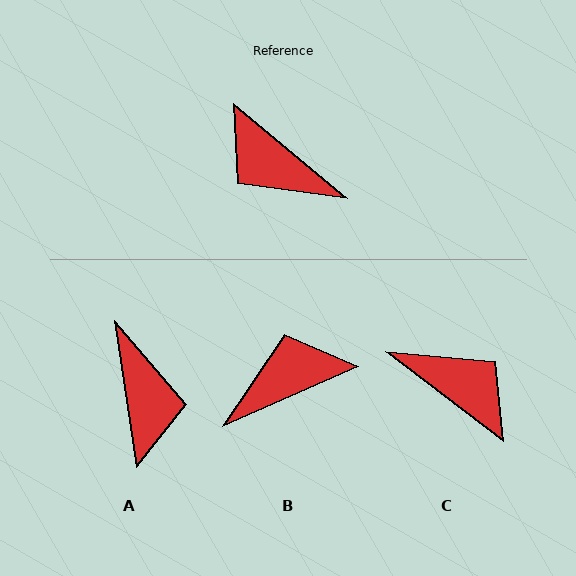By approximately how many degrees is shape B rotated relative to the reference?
Approximately 116 degrees clockwise.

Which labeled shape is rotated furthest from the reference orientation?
C, about 177 degrees away.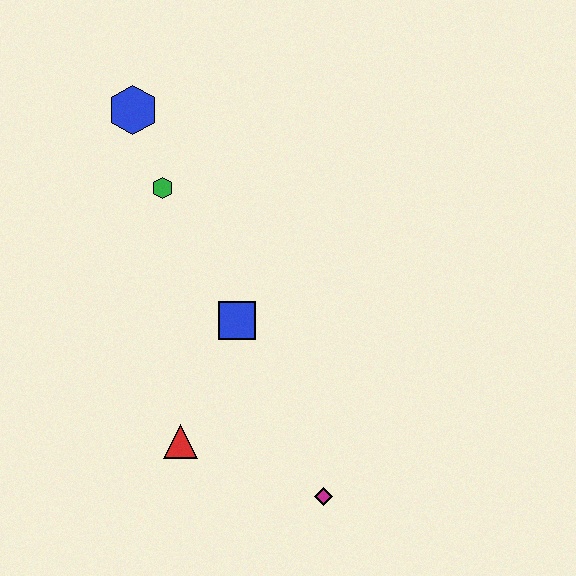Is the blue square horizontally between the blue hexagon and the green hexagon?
No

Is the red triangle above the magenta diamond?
Yes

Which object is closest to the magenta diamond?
The red triangle is closest to the magenta diamond.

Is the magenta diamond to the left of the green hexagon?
No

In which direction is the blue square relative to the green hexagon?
The blue square is below the green hexagon.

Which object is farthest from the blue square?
The blue hexagon is farthest from the blue square.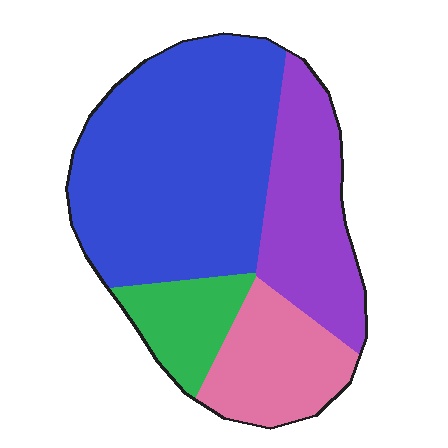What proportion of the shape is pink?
Pink covers around 15% of the shape.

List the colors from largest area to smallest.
From largest to smallest: blue, purple, pink, green.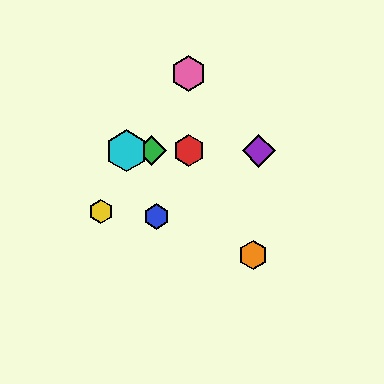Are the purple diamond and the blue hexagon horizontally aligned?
No, the purple diamond is at y≈151 and the blue hexagon is at y≈217.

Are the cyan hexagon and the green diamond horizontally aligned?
Yes, both are at y≈151.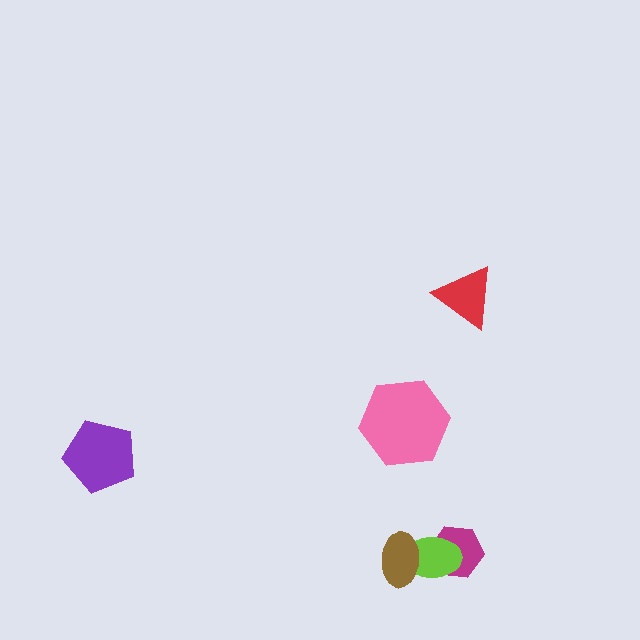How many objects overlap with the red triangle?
0 objects overlap with the red triangle.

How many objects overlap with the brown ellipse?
1 object overlaps with the brown ellipse.